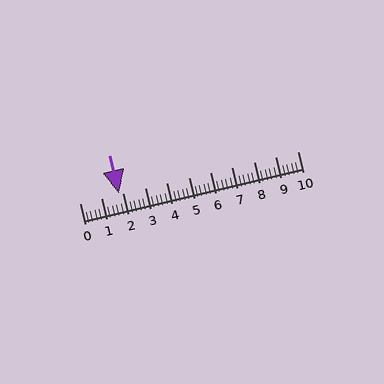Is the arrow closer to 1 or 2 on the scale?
The arrow is closer to 2.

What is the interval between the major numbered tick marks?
The major tick marks are spaced 1 units apart.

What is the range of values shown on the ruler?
The ruler shows values from 0 to 10.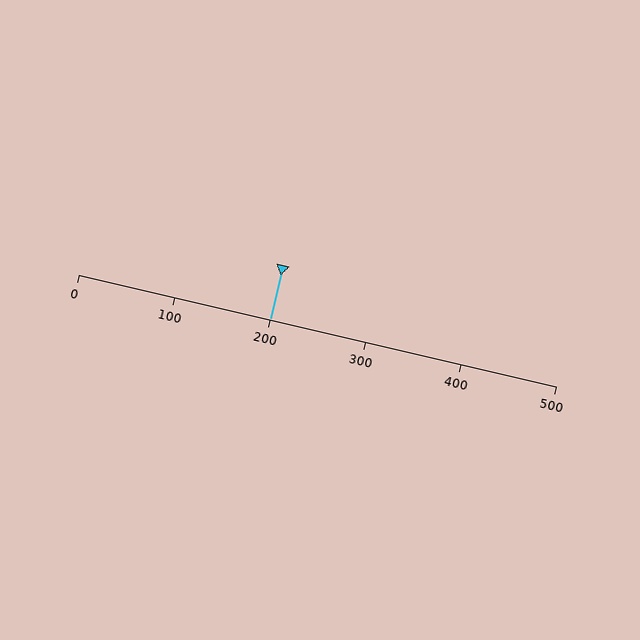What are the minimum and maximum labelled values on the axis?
The axis runs from 0 to 500.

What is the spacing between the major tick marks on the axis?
The major ticks are spaced 100 apart.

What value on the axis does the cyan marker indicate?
The marker indicates approximately 200.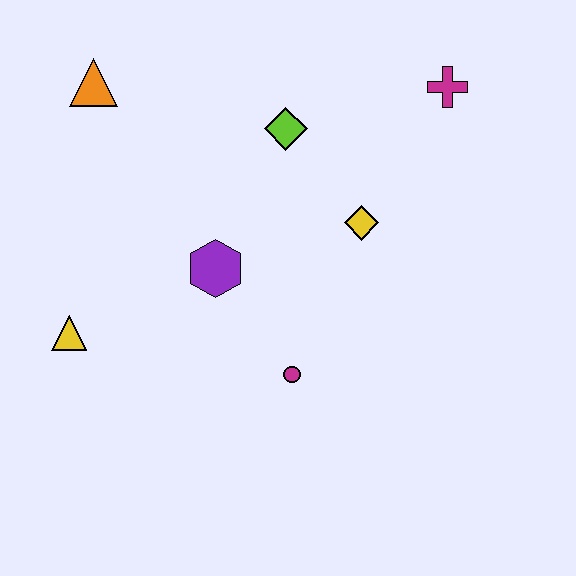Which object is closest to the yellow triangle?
The purple hexagon is closest to the yellow triangle.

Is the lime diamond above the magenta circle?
Yes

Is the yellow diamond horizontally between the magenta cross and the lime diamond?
Yes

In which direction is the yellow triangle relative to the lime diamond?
The yellow triangle is to the left of the lime diamond.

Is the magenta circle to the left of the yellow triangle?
No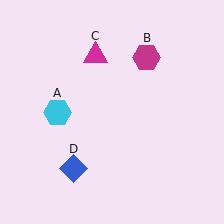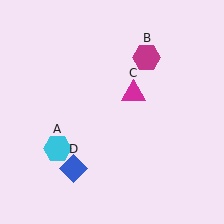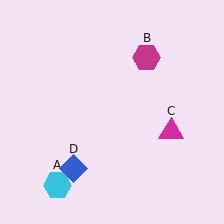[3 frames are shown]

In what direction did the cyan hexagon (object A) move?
The cyan hexagon (object A) moved down.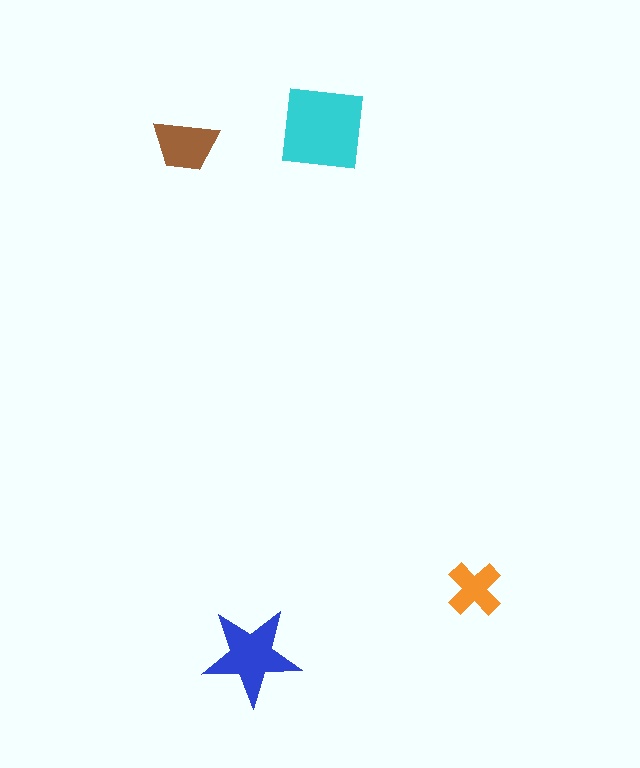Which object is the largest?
The cyan square.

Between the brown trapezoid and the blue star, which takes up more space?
The blue star.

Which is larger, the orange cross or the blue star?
The blue star.